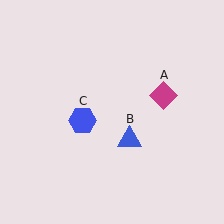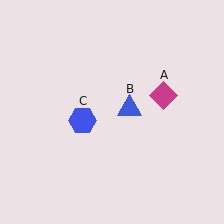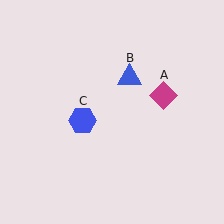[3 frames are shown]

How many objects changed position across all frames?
1 object changed position: blue triangle (object B).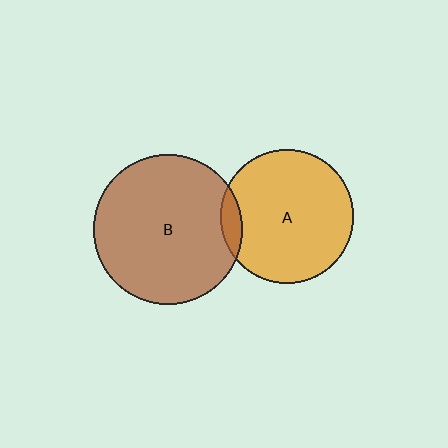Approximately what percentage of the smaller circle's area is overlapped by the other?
Approximately 10%.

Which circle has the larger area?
Circle B (brown).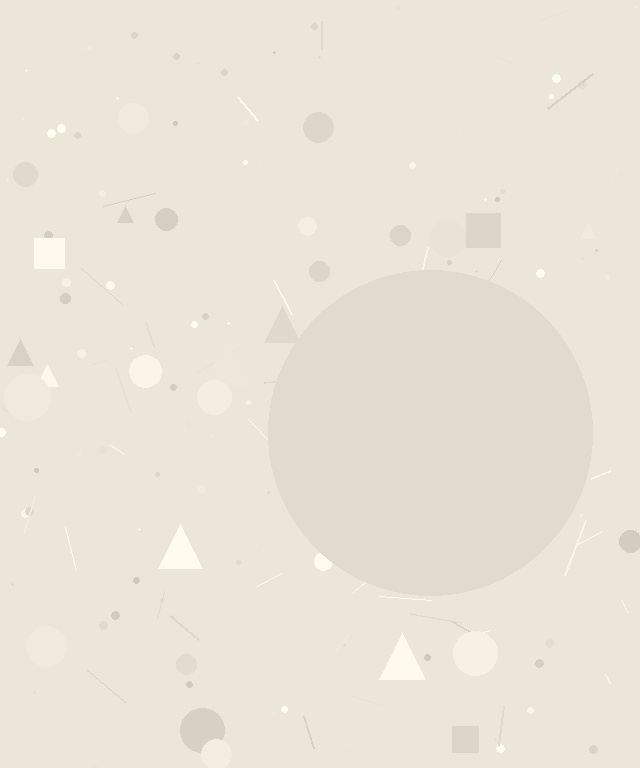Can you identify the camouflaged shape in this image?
The camouflaged shape is a circle.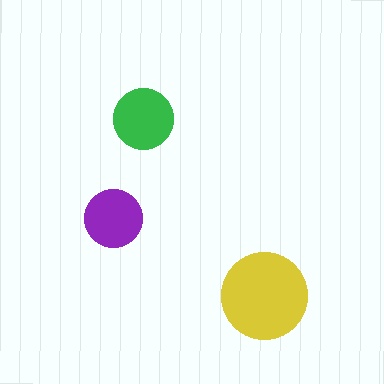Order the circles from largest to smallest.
the yellow one, the green one, the purple one.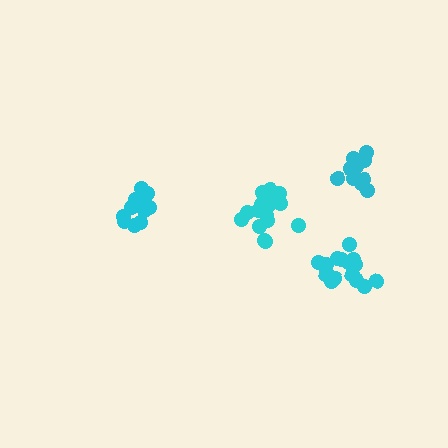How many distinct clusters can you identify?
There are 4 distinct clusters.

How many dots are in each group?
Group 1: 16 dots, Group 2: 12 dots, Group 3: 18 dots, Group 4: 12 dots (58 total).